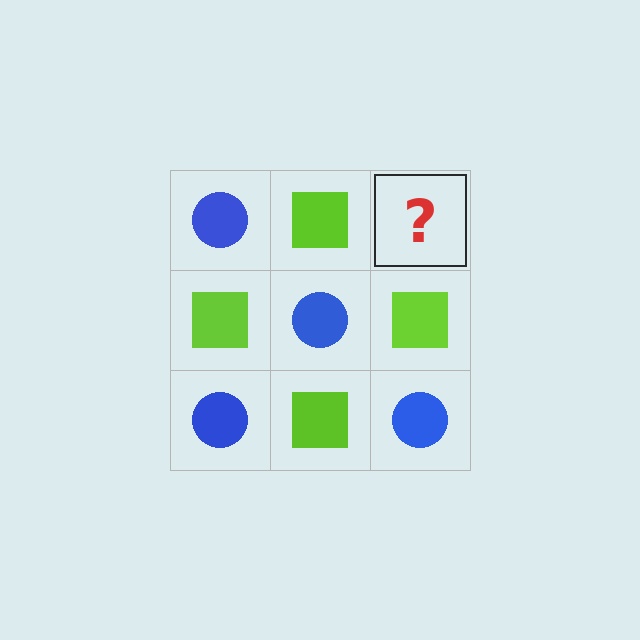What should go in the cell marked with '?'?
The missing cell should contain a blue circle.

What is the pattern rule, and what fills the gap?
The rule is that it alternates blue circle and lime square in a checkerboard pattern. The gap should be filled with a blue circle.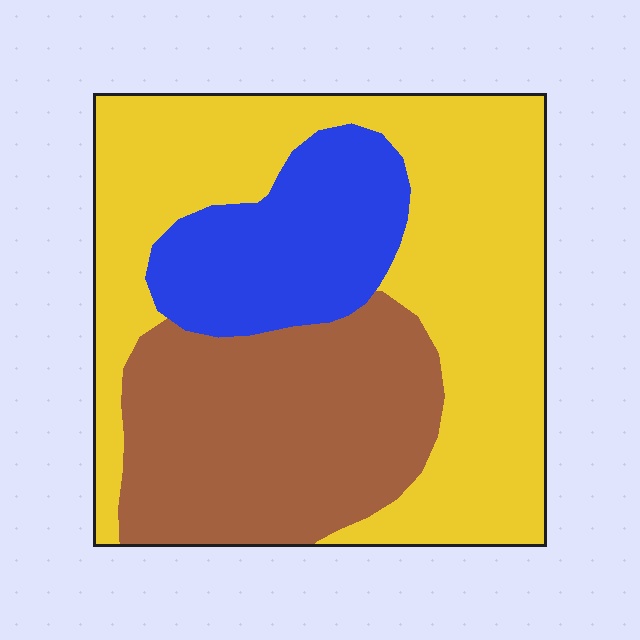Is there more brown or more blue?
Brown.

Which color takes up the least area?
Blue, at roughly 20%.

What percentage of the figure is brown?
Brown takes up between a quarter and a half of the figure.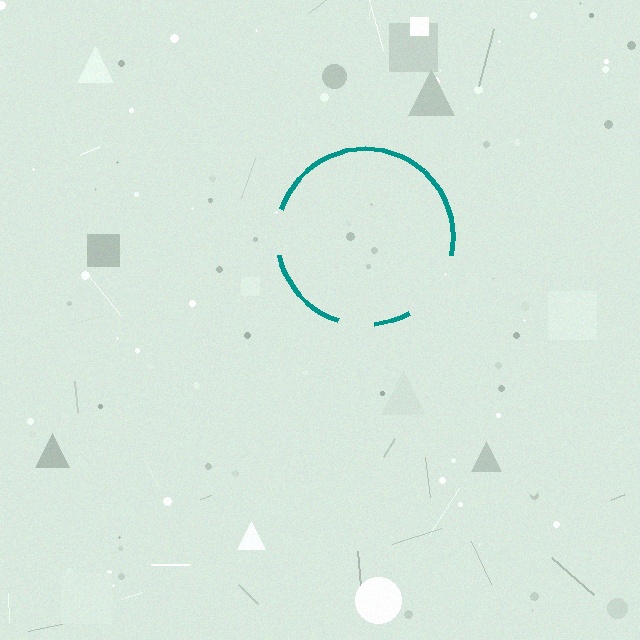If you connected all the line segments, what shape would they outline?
They would outline a circle.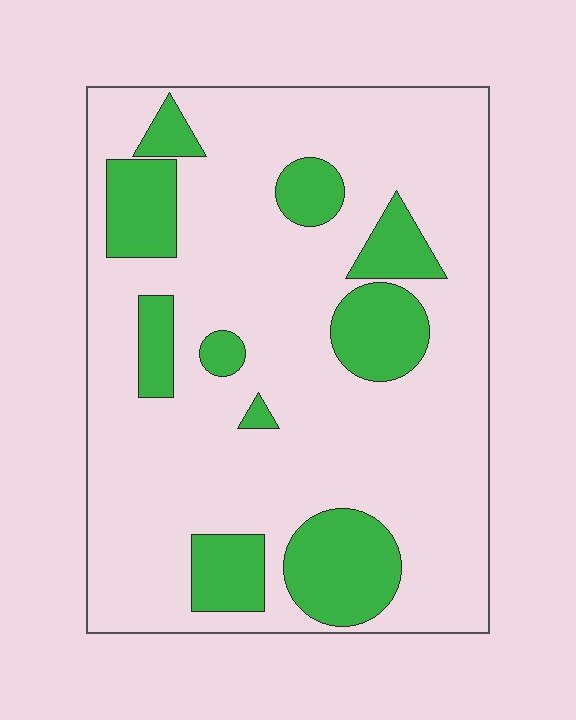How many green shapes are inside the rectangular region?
10.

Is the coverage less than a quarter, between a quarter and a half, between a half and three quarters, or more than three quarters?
Less than a quarter.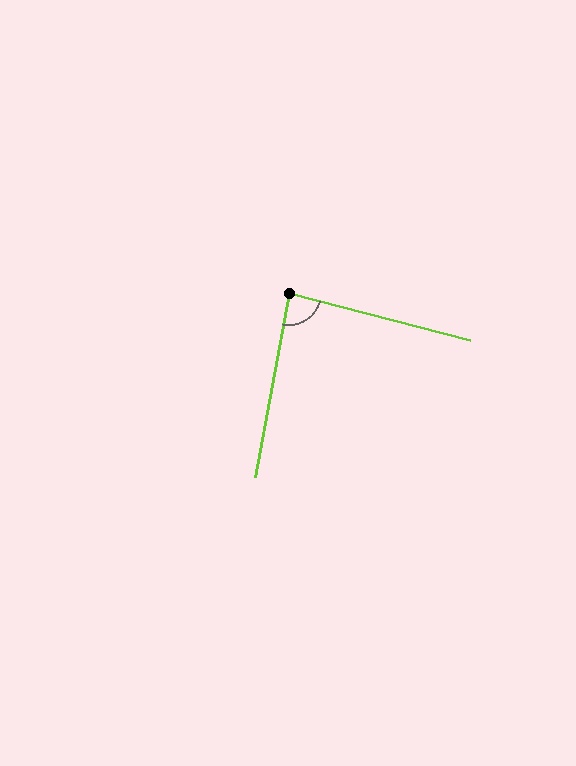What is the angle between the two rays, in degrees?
Approximately 86 degrees.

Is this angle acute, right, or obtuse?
It is approximately a right angle.